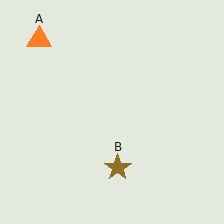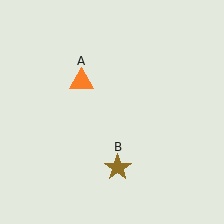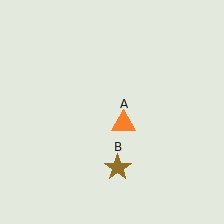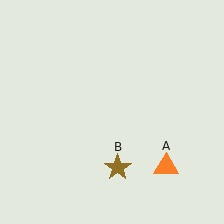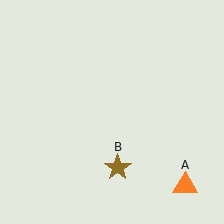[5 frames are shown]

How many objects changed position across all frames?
1 object changed position: orange triangle (object A).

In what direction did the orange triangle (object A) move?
The orange triangle (object A) moved down and to the right.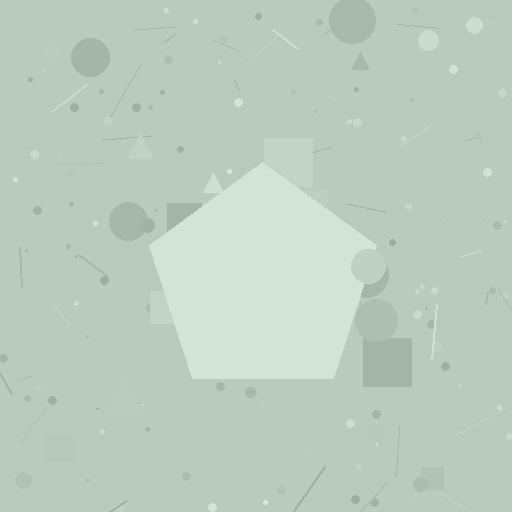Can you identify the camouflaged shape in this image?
The camouflaged shape is a pentagon.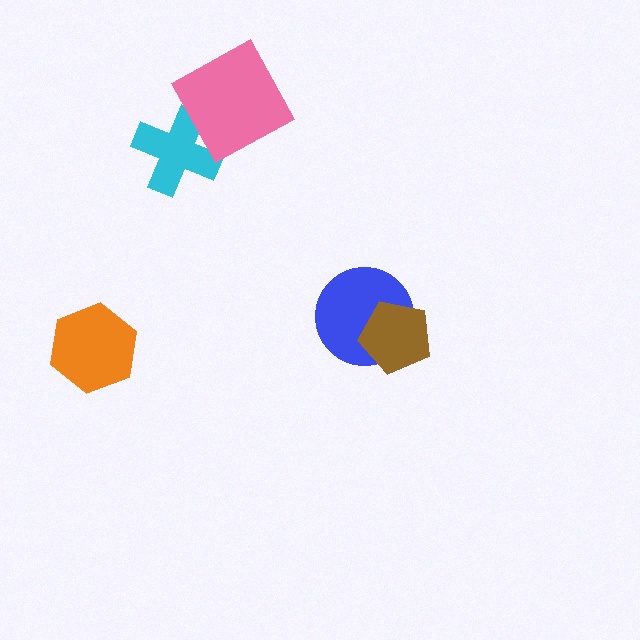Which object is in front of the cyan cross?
The pink square is in front of the cyan cross.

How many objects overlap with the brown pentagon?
1 object overlaps with the brown pentagon.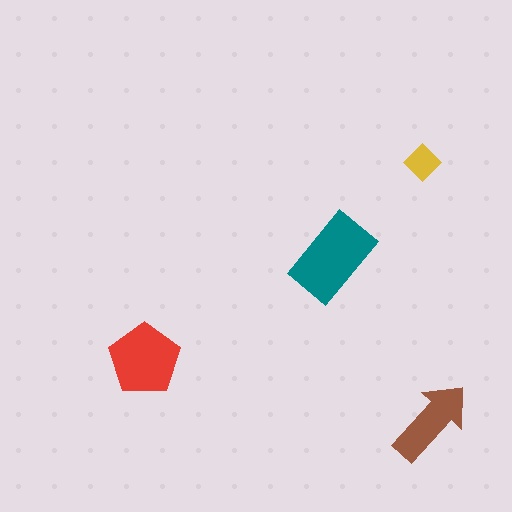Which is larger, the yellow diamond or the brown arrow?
The brown arrow.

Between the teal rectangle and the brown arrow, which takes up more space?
The teal rectangle.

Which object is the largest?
The teal rectangle.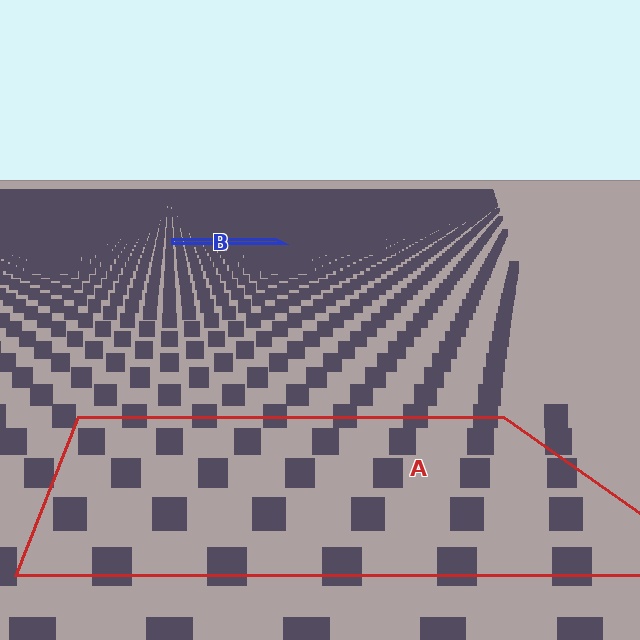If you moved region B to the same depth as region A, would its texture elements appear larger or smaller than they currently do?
They would appear larger. At a closer depth, the same texture elements are projected at a bigger on-screen size.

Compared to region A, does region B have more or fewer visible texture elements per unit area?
Region B has more texture elements per unit area — they are packed more densely because it is farther away.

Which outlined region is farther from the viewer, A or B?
Region B is farther from the viewer — the texture elements inside it appear smaller and more densely packed.